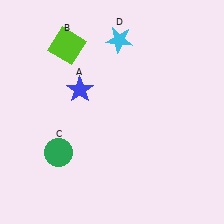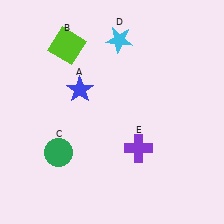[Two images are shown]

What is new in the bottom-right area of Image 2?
A purple cross (E) was added in the bottom-right area of Image 2.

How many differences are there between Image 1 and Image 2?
There is 1 difference between the two images.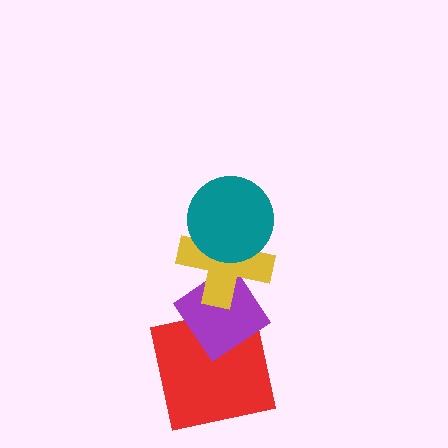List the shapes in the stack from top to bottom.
From top to bottom: the teal circle, the yellow cross, the purple diamond, the red square.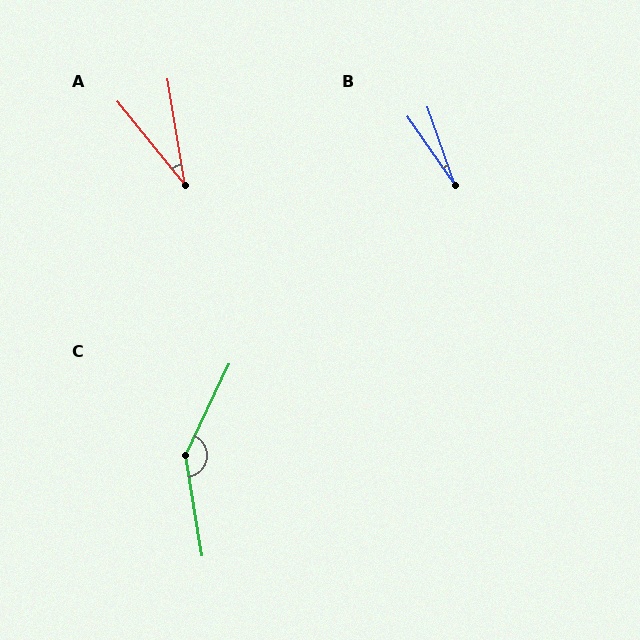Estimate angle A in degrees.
Approximately 29 degrees.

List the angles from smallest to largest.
B (15°), A (29°), C (145°).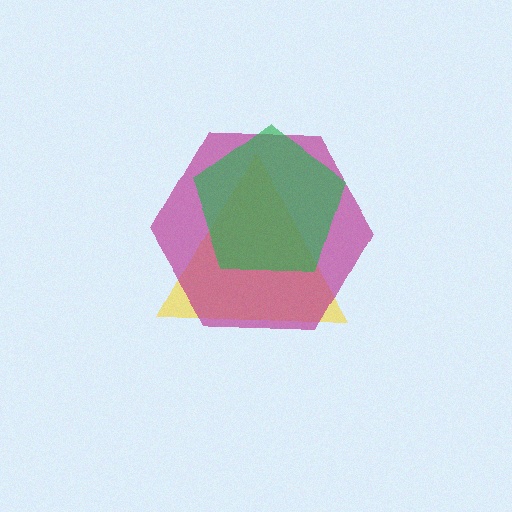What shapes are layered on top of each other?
The layered shapes are: a yellow triangle, a magenta hexagon, a green pentagon.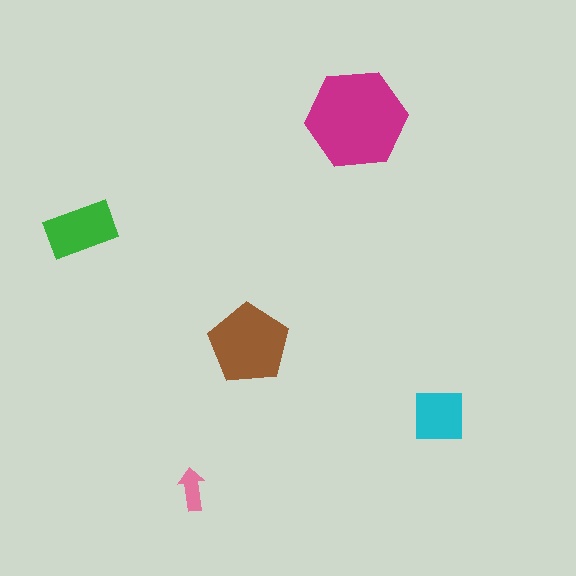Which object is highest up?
The magenta hexagon is topmost.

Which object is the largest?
The magenta hexagon.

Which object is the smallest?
The pink arrow.